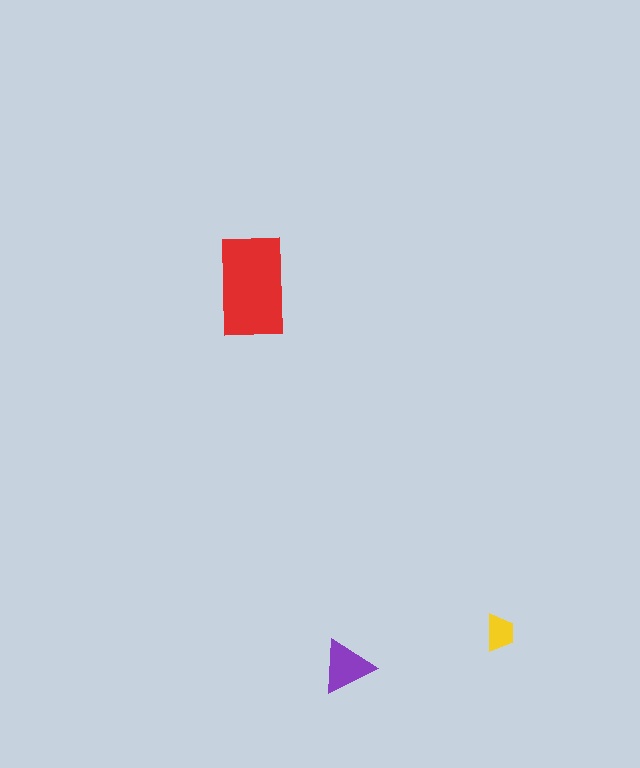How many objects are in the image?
There are 3 objects in the image.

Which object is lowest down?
The purple triangle is bottommost.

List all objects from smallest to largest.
The yellow trapezoid, the purple triangle, the red rectangle.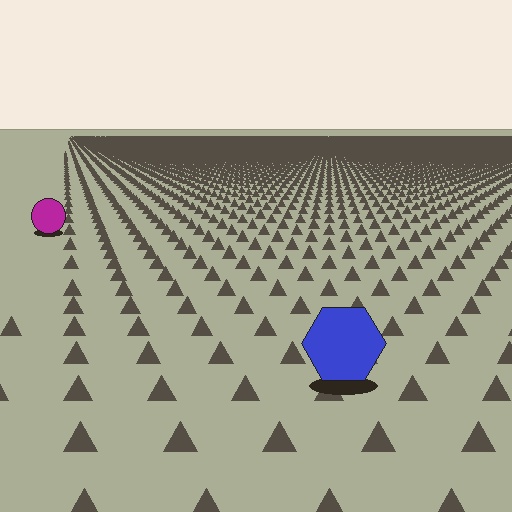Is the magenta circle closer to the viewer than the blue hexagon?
No. The blue hexagon is closer — you can tell from the texture gradient: the ground texture is coarser near it.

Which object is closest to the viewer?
The blue hexagon is closest. The texture marks near it are larger and more spread out.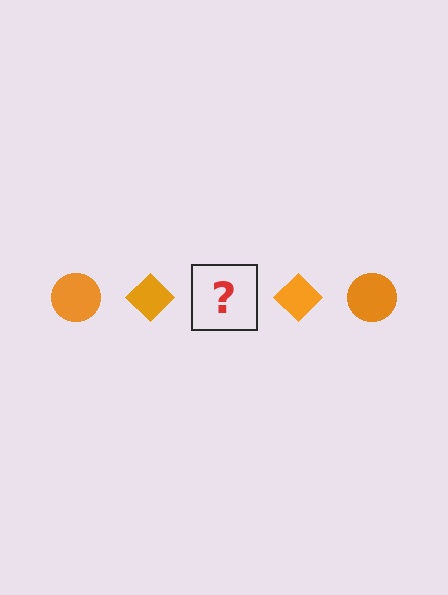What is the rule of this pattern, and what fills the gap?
The rule is that the pattern cycles through circle, diamond shapes in orange. The gap should be filled with an orange circle.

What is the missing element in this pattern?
The missing element is an orange circle.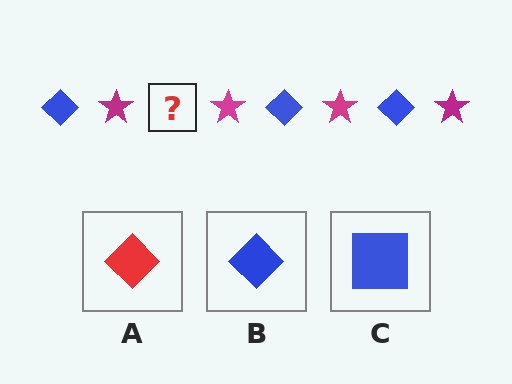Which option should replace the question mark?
Option B.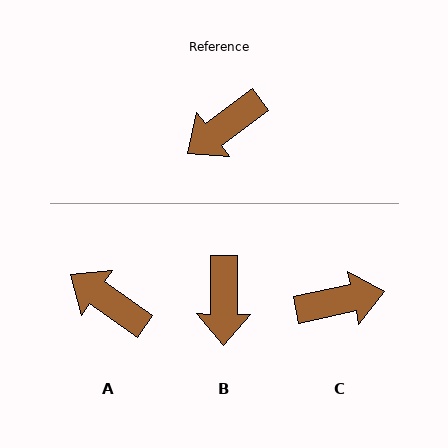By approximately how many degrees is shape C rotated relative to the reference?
Approximately 155 degrees counter-clockwise.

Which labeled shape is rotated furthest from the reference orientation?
C, about 155 degrees away.